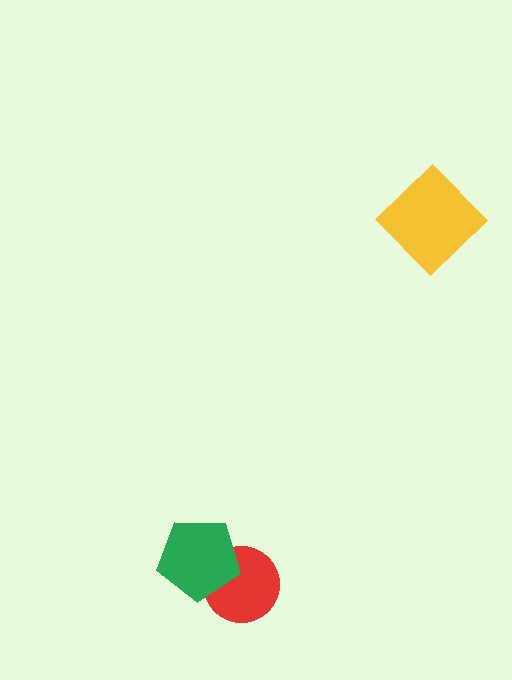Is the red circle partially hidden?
Yes, it is partially covered by another shape.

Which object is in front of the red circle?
The green pentagon is in front of the red circle.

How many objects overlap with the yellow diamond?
0 objects overlap with the yellow diamond.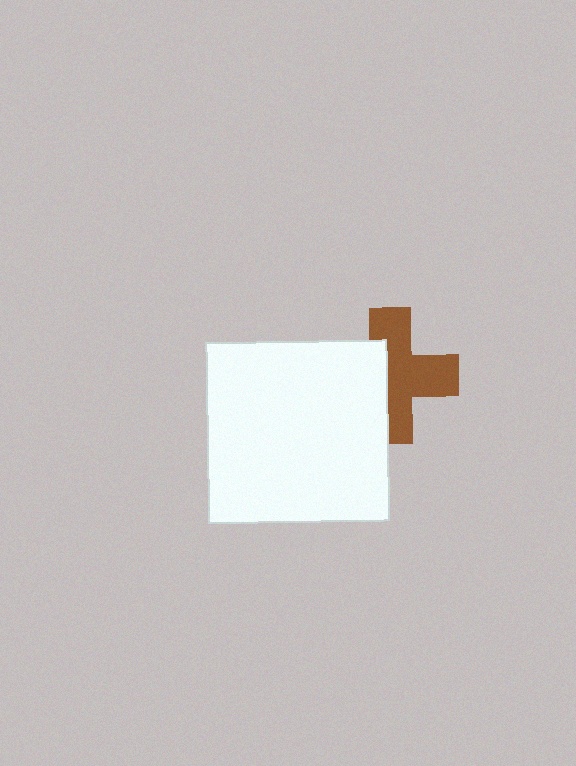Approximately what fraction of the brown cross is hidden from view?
Roughly 39% of the brown cross is hidden behind the white square.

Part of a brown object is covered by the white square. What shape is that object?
It is a cross.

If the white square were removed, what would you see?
You would see the complete brown cross.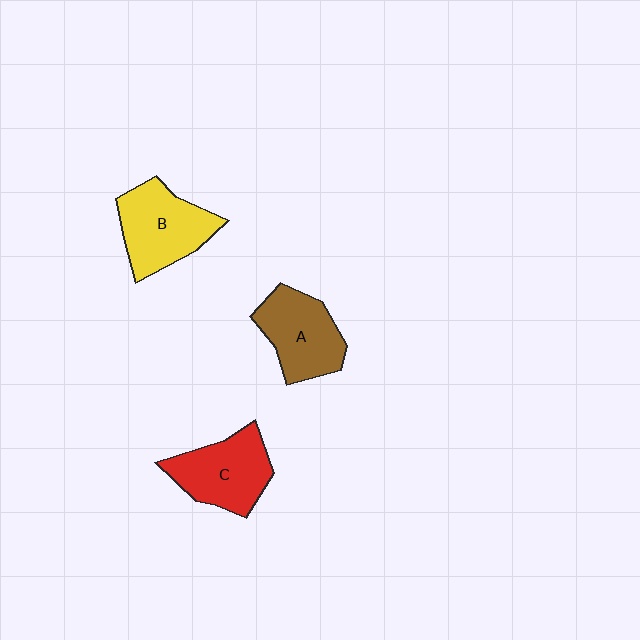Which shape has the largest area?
Shape B (yellow).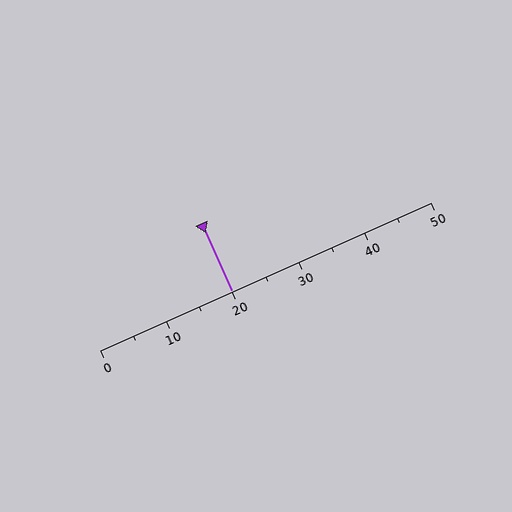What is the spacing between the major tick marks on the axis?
The major ticks are spaced 10 apart.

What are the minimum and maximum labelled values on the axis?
The axis runs from 0 to 50.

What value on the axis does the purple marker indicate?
The marker indicates approximately 20.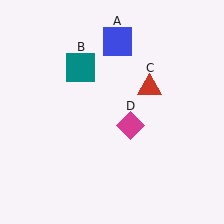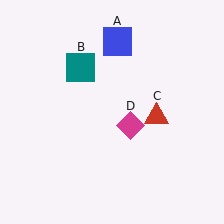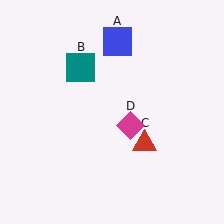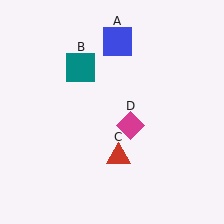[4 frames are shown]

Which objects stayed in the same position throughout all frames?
Blue square (object A) and teal square (object B) and magenta diamond (object D) remained stationary.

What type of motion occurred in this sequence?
The red triangle (object C) rotated clockwise around the center of the scene.